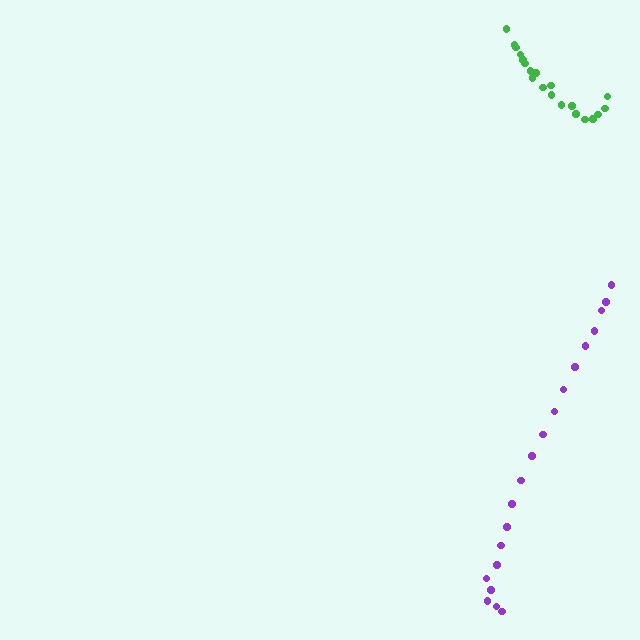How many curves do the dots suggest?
There are 2 distinct paths.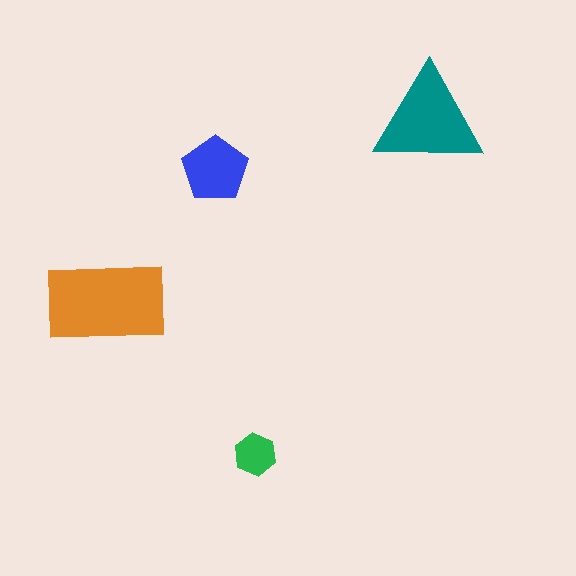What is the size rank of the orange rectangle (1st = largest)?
1st.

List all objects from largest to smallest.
The orange rectangle, the teal triangle, the blue pentagon, the green hexagon.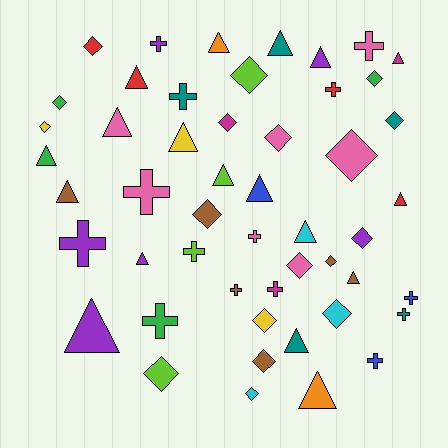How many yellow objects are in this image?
There are 3 yellow objects.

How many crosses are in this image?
There are 14 crosses.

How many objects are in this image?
There are 50 objects.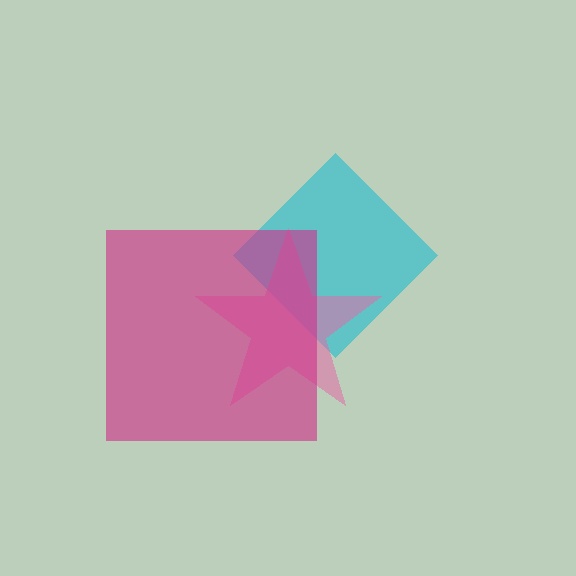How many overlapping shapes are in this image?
There are 3 overlapping shapes in the image.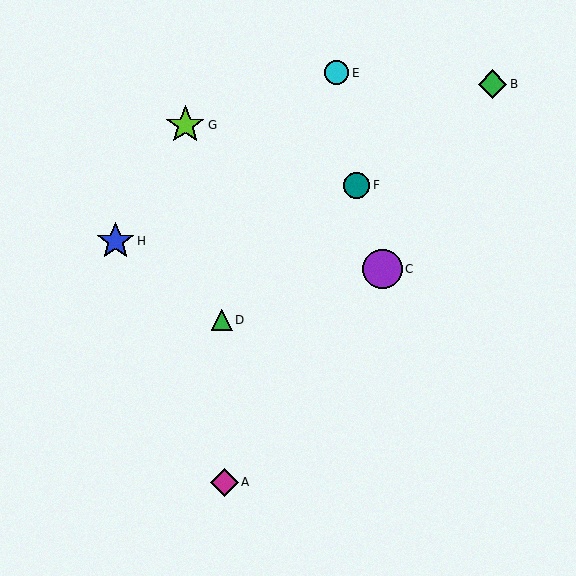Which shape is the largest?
The purple circle (labeled C) is the largest.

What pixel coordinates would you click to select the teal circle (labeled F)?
Click at (357, 185) to select the teal circle F.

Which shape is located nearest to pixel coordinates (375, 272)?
The purple circle (labeled C) at (383, 269) is nearest to that location.